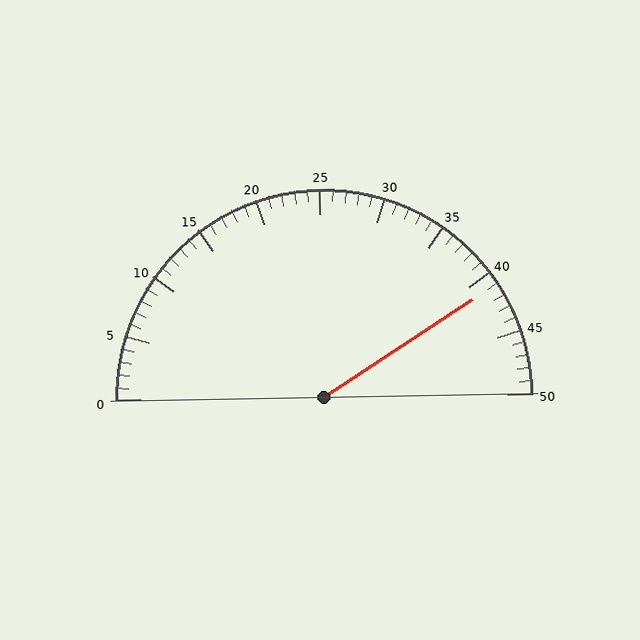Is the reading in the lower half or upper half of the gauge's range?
The reading is in the upper half of the range (0 to 50).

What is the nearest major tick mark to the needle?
The nearest major tick mark is 40.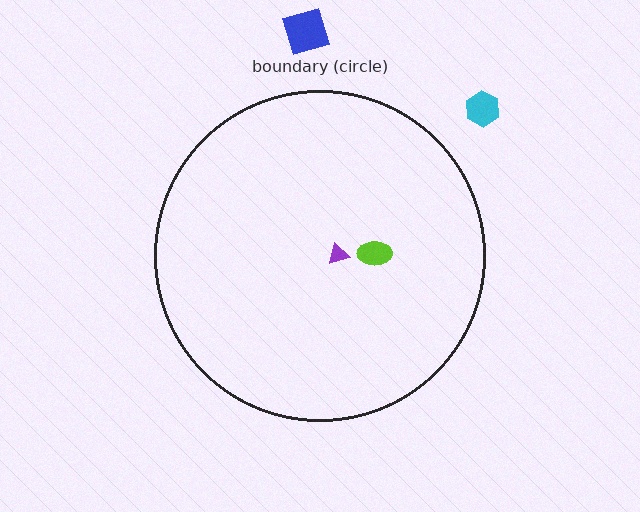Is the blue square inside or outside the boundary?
Outside.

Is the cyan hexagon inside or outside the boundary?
Outside.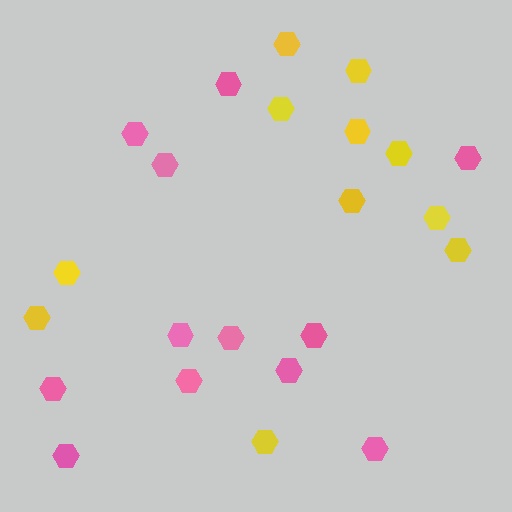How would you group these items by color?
There are 2 groups: one group of pink hexagons (12) and one group of yellow hexagons (11).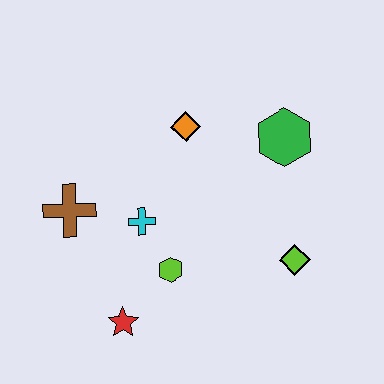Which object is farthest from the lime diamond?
The brown cross is farthest from the lime diamond.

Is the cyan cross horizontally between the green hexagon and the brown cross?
Yes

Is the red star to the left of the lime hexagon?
Yes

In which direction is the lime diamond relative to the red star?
The lime diamond is to the right of the red star.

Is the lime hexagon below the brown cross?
Yes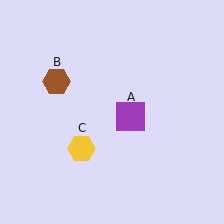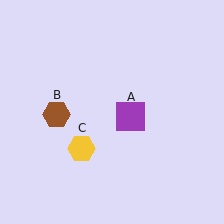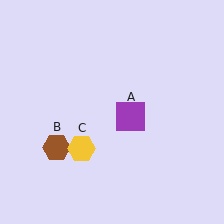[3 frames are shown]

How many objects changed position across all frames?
1 object changed position: brown hexagon (object B).